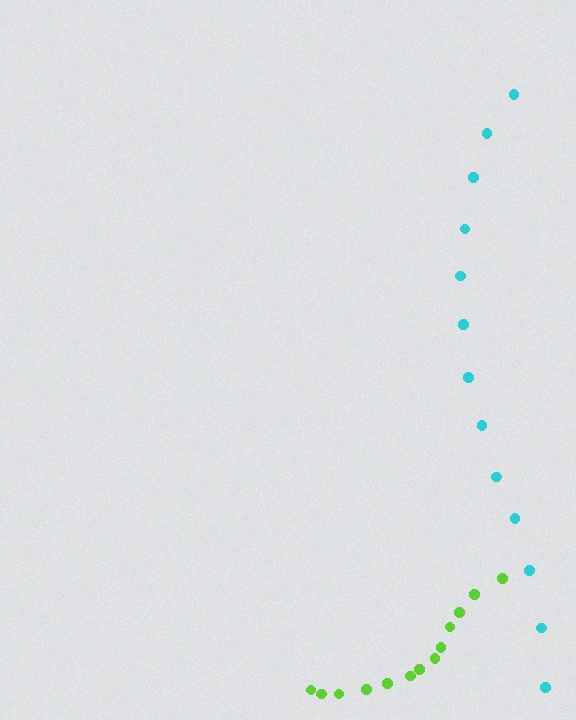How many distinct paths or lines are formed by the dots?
There are 2 distinct paths.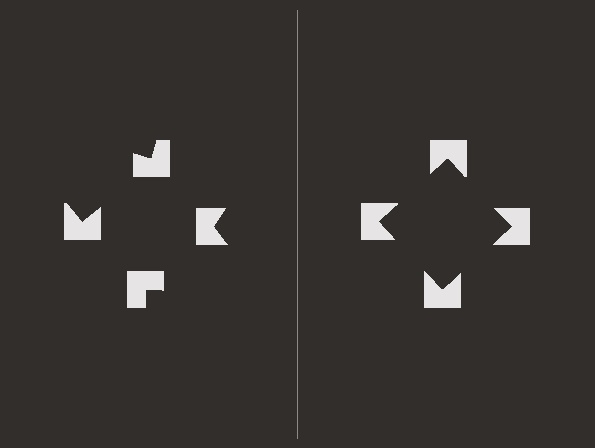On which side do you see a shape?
An illusory square appears on the right side. On the left side the wedge cuts are rotated, so no coherent shape forms.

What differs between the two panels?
The notched squares are positioned identically on both sides; only the wedge orientations differ. On the right they align to a square; on the left they are misaligned.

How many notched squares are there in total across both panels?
8 — 4 on each side.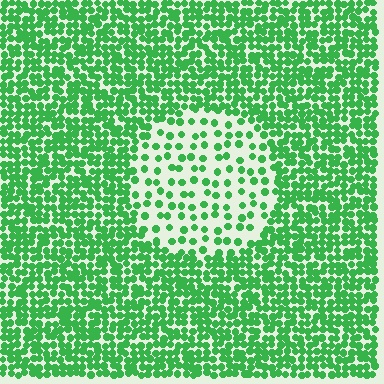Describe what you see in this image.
The image contains small green elements arranged at two different densities. A circle-shaped region is visible where the elements are less densely packed than the surrounding area.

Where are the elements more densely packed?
The elements are more densely packed outside the circle boundary.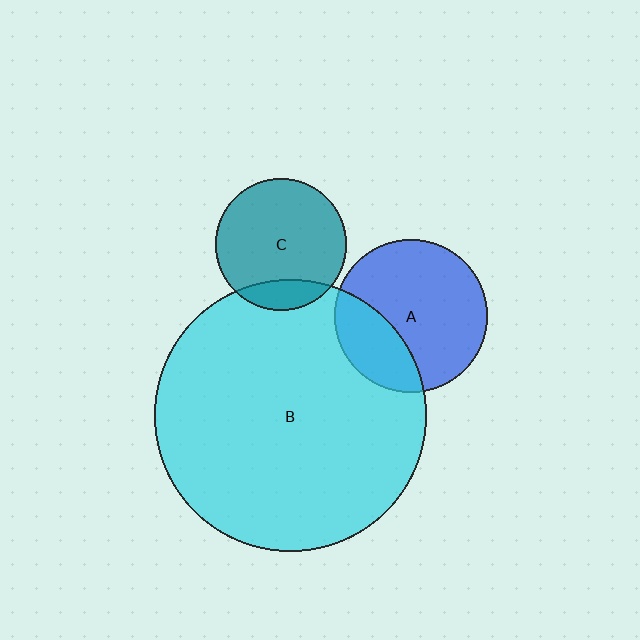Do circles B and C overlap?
Yes.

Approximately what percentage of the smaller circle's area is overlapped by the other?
Approximately 15%.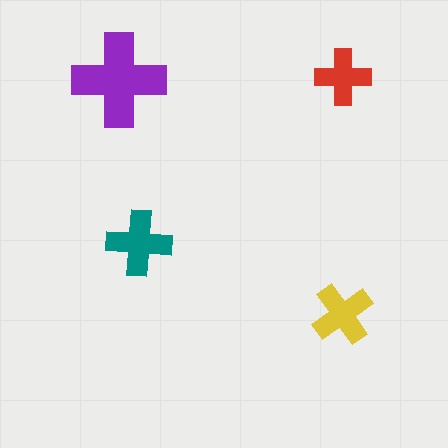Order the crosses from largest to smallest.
the purple one, the teal one, the yellow one, the red one.